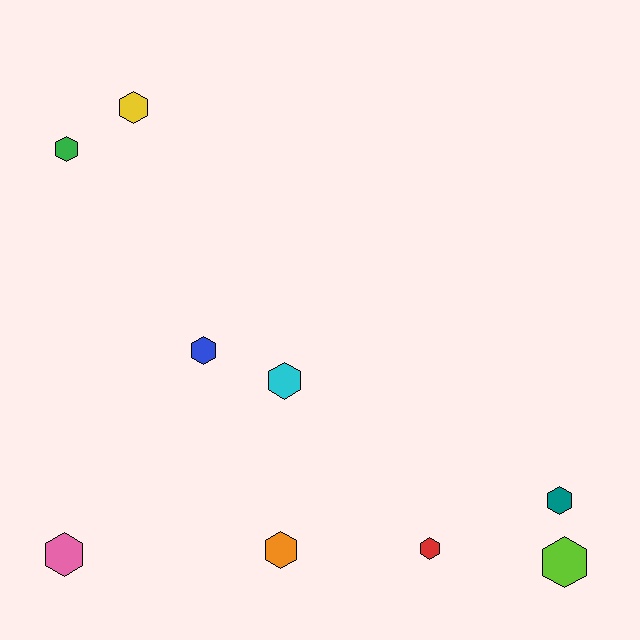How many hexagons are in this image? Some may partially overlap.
There are 9 hexagons.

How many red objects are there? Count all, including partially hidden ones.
There is 1 red object.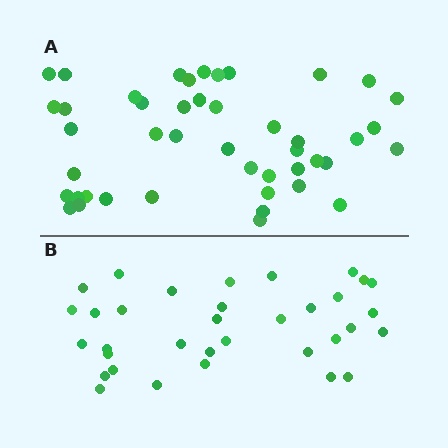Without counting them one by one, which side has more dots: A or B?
Region A (the top region) has more dots.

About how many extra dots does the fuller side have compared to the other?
Region A has roughly 12 or so more dots than region B.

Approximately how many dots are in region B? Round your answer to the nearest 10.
About 30 dots. (The exact count is 34, which rounds to 30.)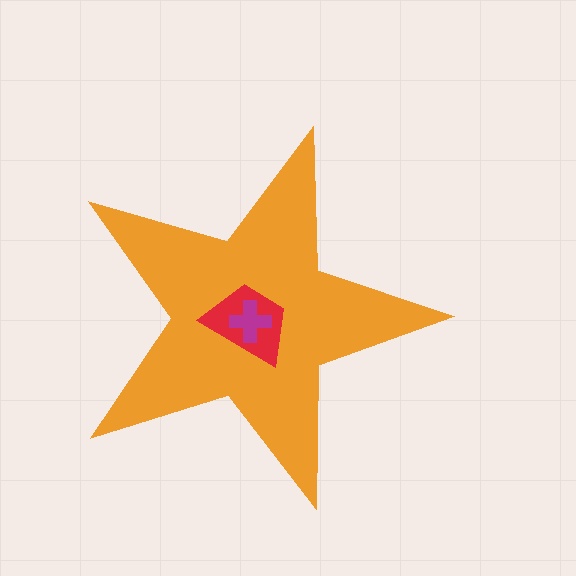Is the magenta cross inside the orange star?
Yes.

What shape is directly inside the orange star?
The red trapezoid.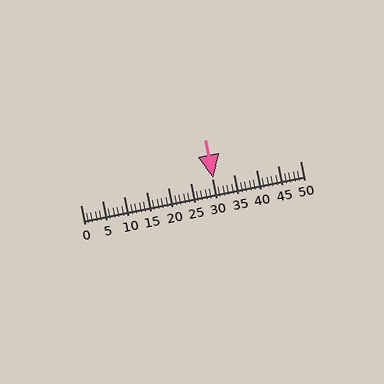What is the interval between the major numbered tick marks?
The major tick marks are spaced 5 units apart.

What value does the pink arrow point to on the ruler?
The pink arrow points to approximately 30.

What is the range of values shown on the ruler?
The ruler shows values from 0 to 50.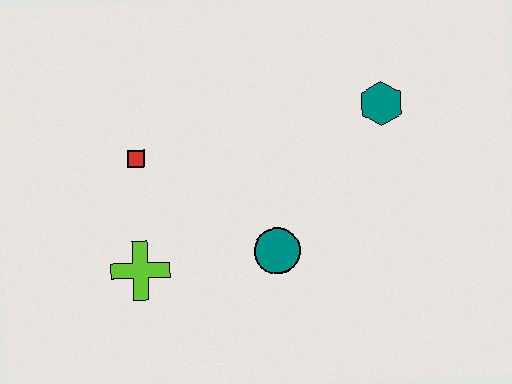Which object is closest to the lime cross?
The red square is closest to the lime cross.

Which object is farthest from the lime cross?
The teal hexagon is farthest from the lime cross.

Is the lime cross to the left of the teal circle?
Yes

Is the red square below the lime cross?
No